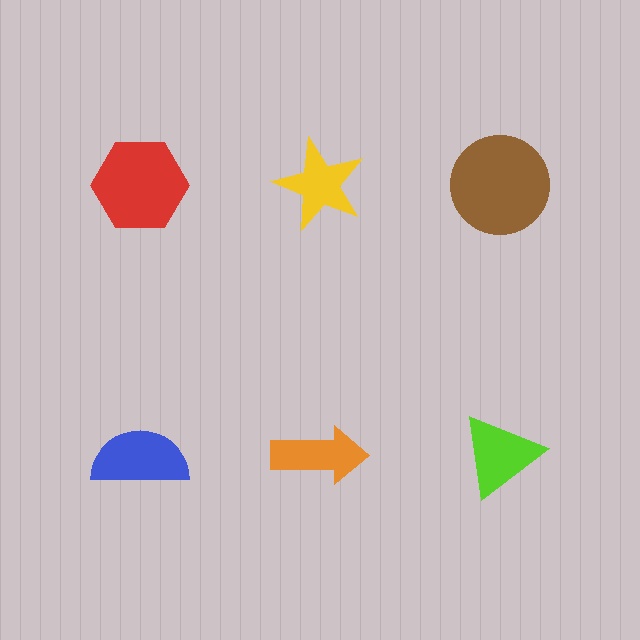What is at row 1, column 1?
A red hexagon.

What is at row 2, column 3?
A lime triangle.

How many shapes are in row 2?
3 shapes.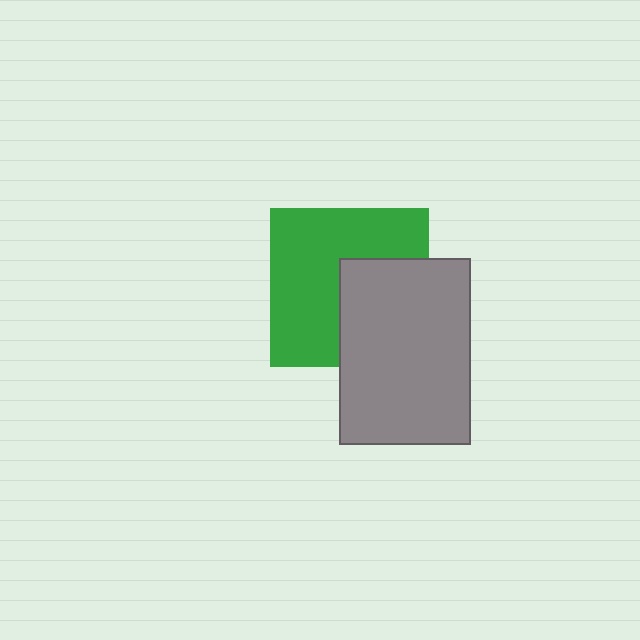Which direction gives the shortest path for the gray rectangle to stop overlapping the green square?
Moving right gives the shortest separation.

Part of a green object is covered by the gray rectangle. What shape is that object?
It is a square.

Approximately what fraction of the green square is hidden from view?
Roughly 39% of the green square is hidden behind the gray rectangle.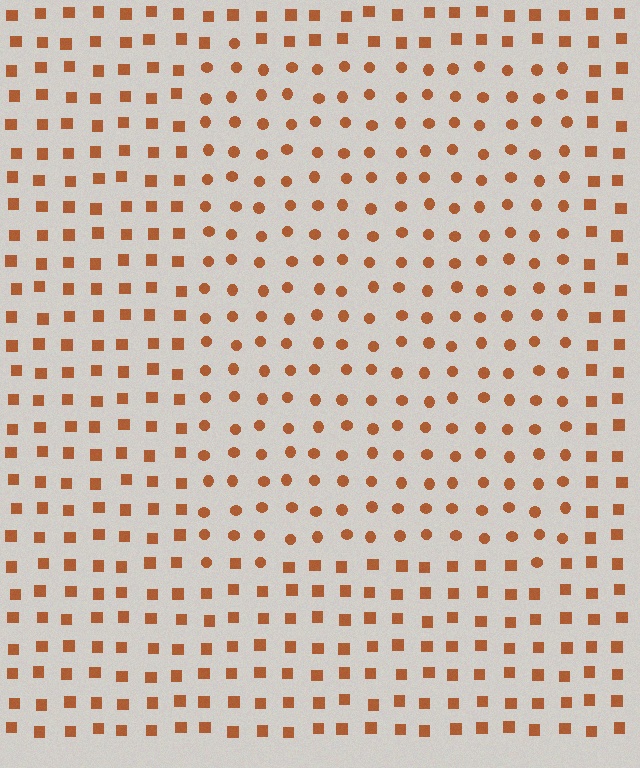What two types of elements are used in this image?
The image uses circles inside the rectangle region and squares outside it.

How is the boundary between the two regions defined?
The boundary is defined by a change in element shape: circles inside vs. squares outside. All elements share the same color and spacing.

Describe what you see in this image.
The image is filled with small brown elements arranged in a uniform grid. A rectangle-shaped region contains circles, while the surrounding area contains squares. The boundary is defined purely by the change in element shape.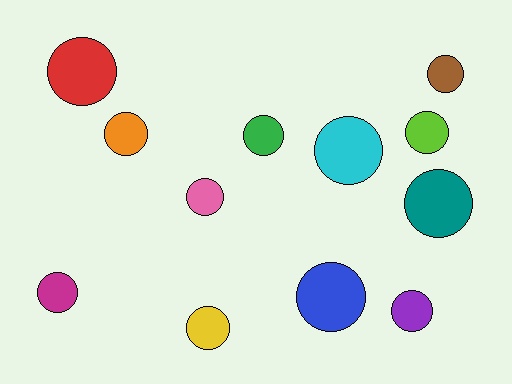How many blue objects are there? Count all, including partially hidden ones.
There is 1 blue object.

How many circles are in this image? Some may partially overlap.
There are 12 circles.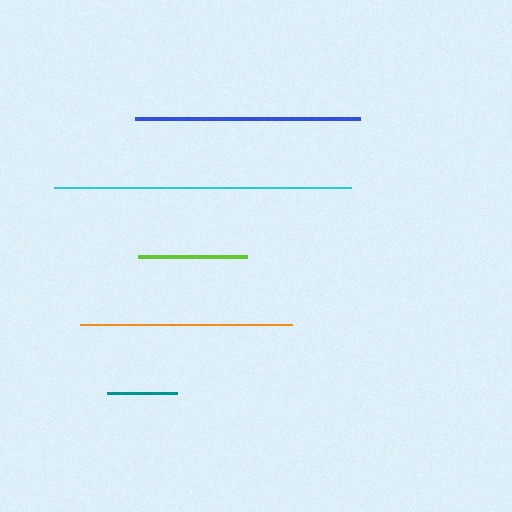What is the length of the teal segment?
The teal segment is approximately 70 pixels long.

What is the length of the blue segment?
The blue segment is approximately 225 pixels long.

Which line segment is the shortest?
The teal line is the shortest at approximately 70 pixels.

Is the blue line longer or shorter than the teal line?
The blue line is longer than the teal line.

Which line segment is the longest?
The cyan line is the longest at approximately 297 pixels.